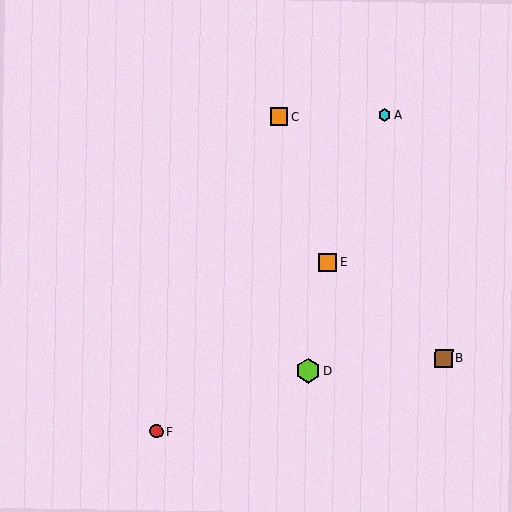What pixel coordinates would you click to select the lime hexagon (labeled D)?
Click at (308, 371) to select the lime hexagon D.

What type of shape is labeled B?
Shape B is a brown square.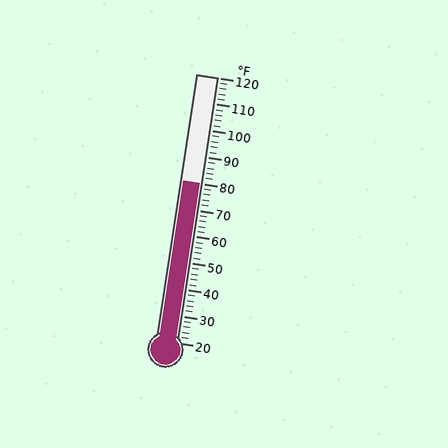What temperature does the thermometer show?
The thermometer shows approximately 80°F.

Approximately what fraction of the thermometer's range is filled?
The thermometer is filled to approximately 60% of its range.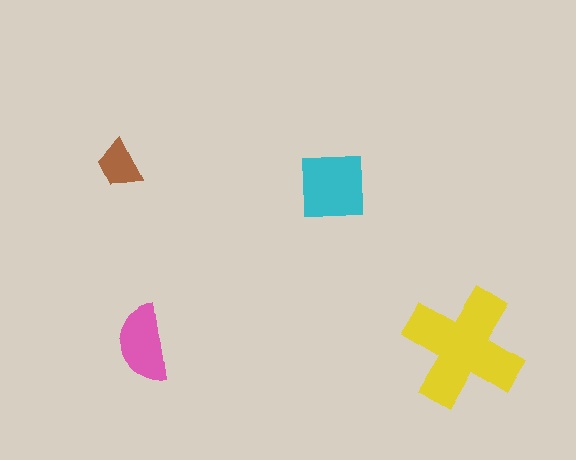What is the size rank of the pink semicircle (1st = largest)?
3rd.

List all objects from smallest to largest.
The brown trapezoid, the pink semicircle, the cyan square, the yellow cross.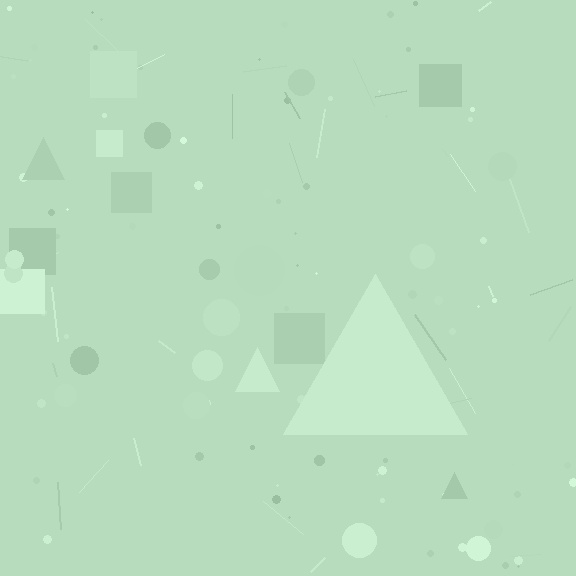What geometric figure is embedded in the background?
A triangle is embedded in the background.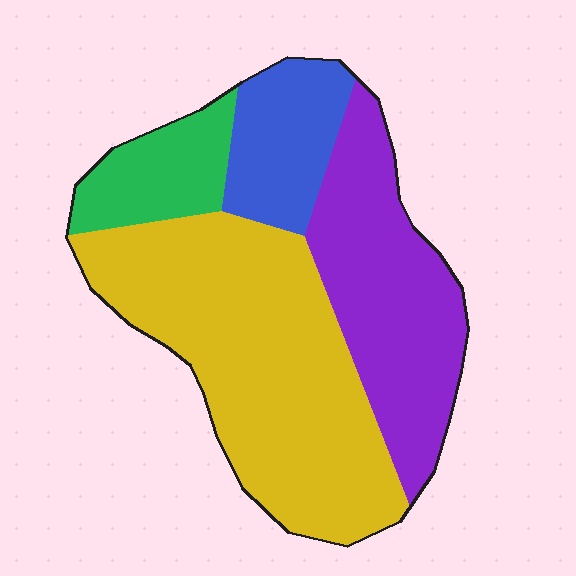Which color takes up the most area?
Yellow, at roughly 45%.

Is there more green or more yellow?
Yellow.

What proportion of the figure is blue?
Blue covers around 15% of the figure.